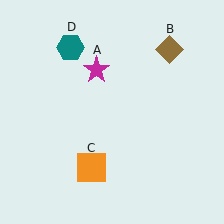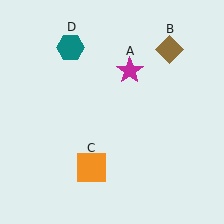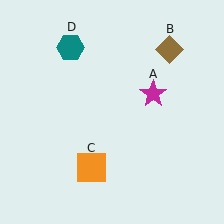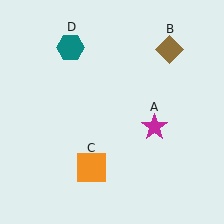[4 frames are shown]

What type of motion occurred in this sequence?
The magenta star (object A) rotated clockwise around the center of the scene.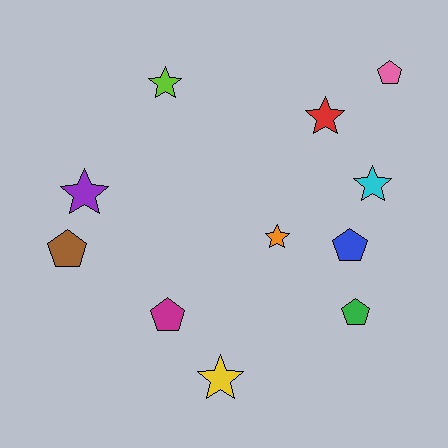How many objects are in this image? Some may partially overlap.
There are 11 objects.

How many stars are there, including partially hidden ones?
There are 6 stars.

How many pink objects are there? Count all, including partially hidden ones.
There is 1 pink object.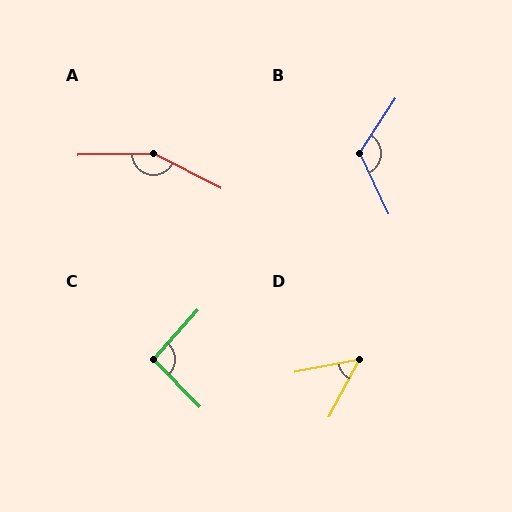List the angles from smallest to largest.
D (51°), C (94°), B (122°), A (152°).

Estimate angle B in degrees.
Approximately 122 degrees.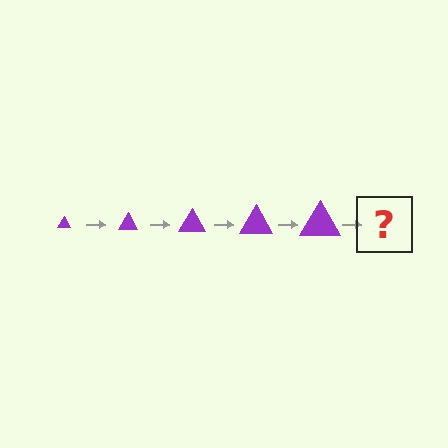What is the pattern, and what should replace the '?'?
The pattern is that the triangle gets progressively larger each step. The '?' should be a purple triangle, larger than the previous one.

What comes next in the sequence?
The next element should be a purple triangle, larger than the previous one.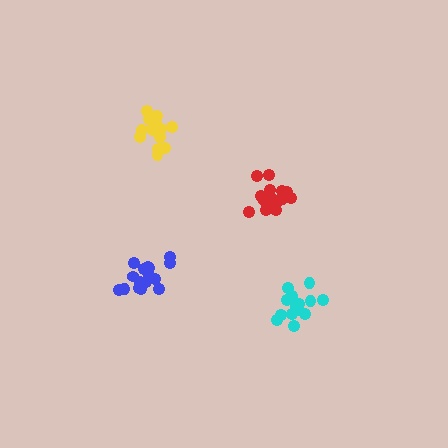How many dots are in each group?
Group 1: 18 dots, Group 2: 19 dots, Group 3: 17 dots, Group 4: 15 dots (69 total).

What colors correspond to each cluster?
The clusters are colored: red, yellow, blue, cyan.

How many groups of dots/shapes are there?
There are 4 groups.